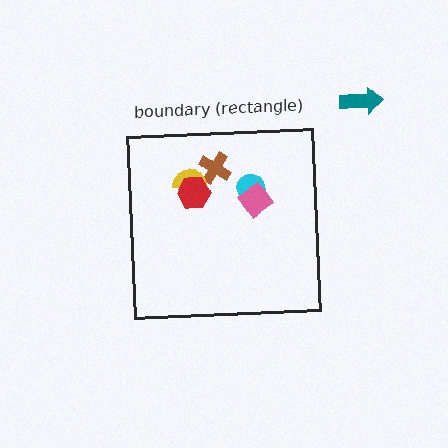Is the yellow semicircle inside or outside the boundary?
Inside.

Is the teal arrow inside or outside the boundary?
Outside.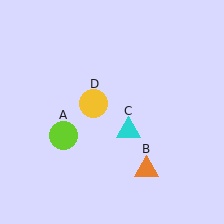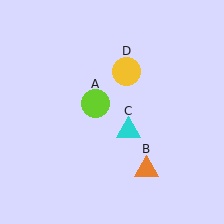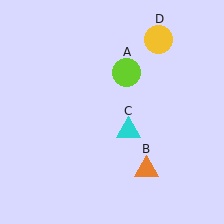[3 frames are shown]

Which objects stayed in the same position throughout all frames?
Orange triangle (object B) and cyan triangle (object C) remained stationary.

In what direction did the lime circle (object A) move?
The lime circle (object A) moved up and to the right.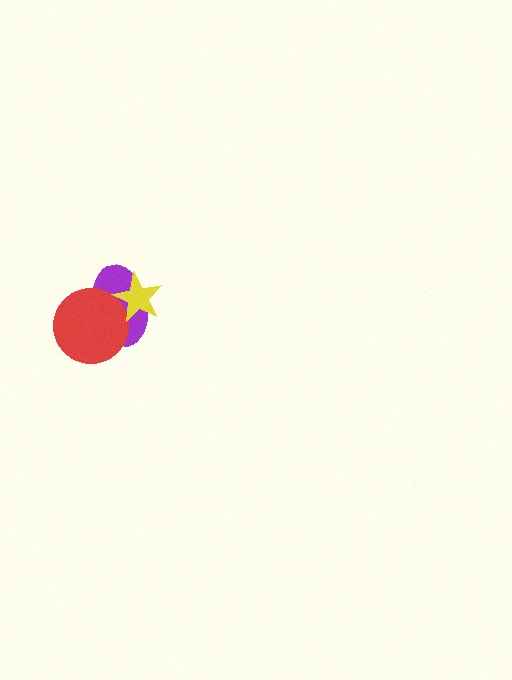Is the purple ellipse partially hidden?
Yes, it is partially covered by another shape.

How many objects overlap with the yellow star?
2 objects overlap with the yellow star.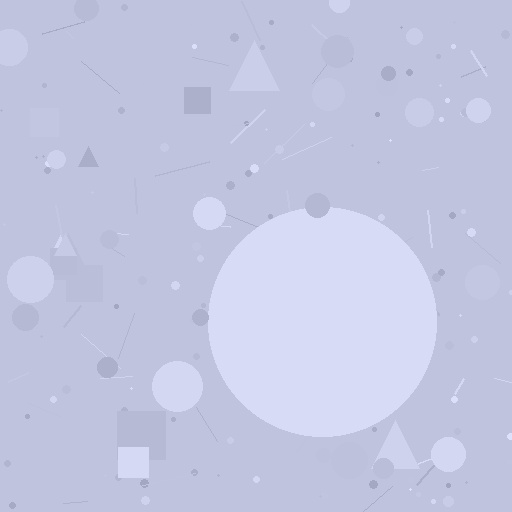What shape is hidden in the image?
A circle is hidden in the image.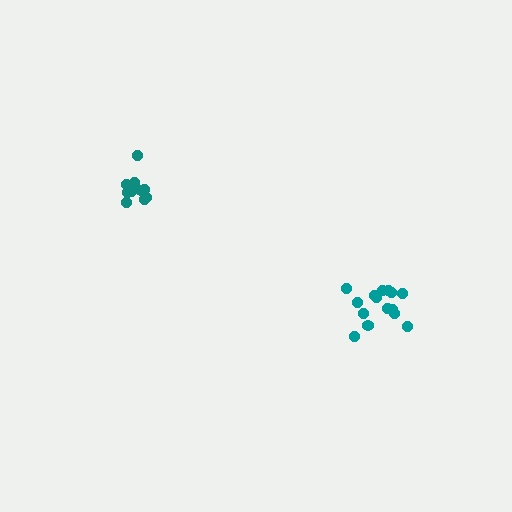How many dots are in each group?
Group 1: 10 dots, Group 2: 15 dots (25 total).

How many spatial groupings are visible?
There are 2 spatial groupings.